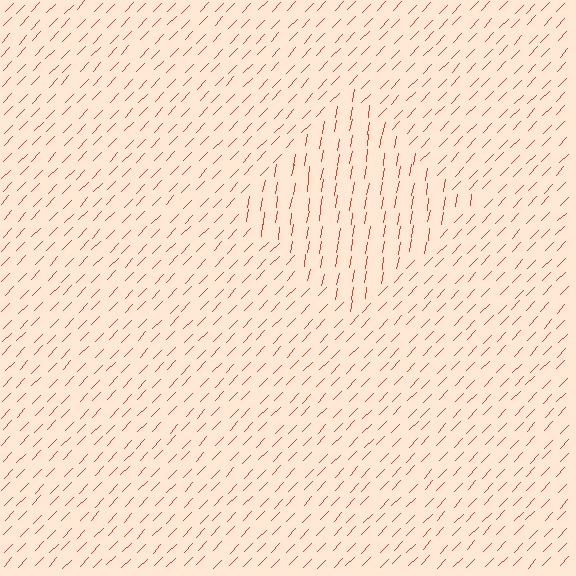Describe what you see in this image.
The image is filled with small red line segments. A diamond region in the image has lines oriented differently from the surrounding lines, creating a visible texture boundary.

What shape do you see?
I see a diamond.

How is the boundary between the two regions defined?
The boundary is defined purely by a change in line orientation (approximately 34 degrees difference). All lines are the same color and thickness.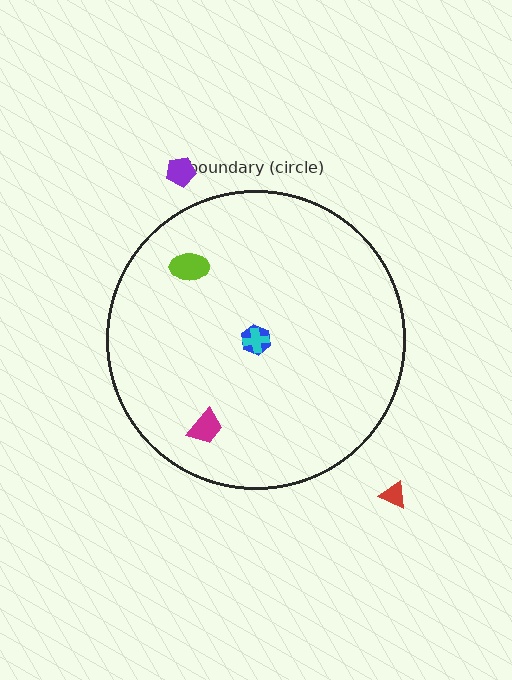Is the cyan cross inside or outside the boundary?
Inside.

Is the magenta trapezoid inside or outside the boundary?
Inside.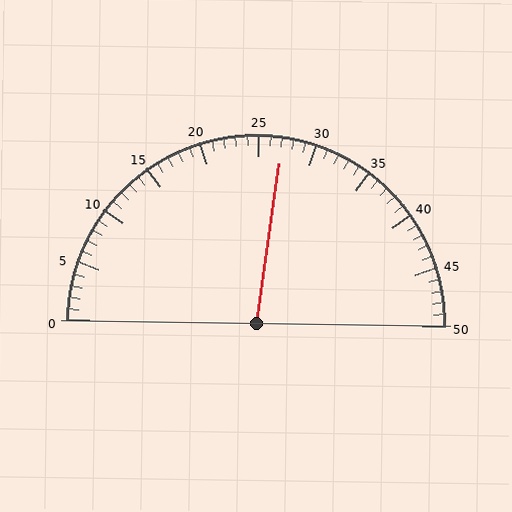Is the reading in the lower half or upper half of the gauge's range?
The reading is in the upper half of the range (0 to 50).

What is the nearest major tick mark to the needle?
The nearest major tick mark is 25.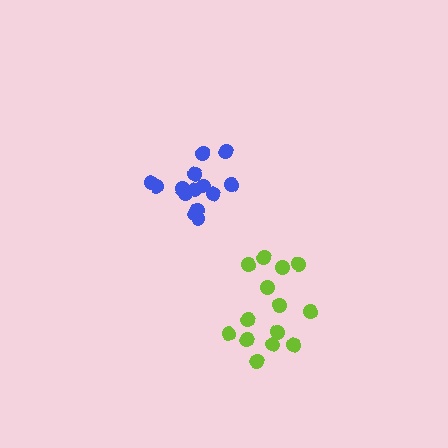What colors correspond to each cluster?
The clusters are colored: blue, lime.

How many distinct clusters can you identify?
There are 2 distinct clusters.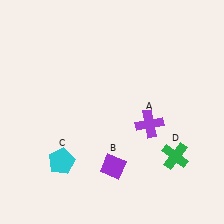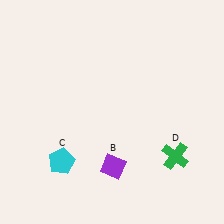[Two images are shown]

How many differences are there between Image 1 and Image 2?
There is 1 difference between the two images.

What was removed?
The purple cross (A) was removed in Image 2.